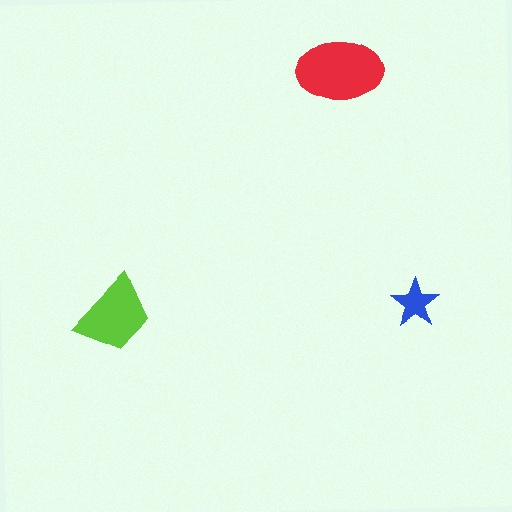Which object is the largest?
The red ellipse.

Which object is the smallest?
The blue star.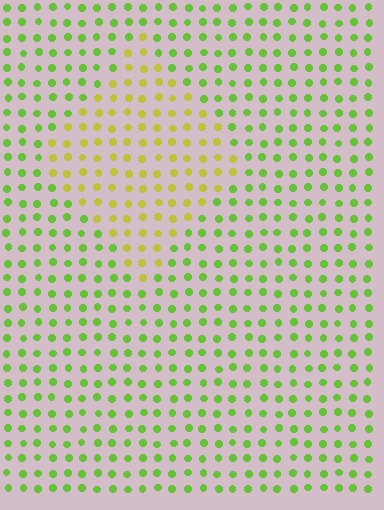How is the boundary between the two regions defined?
The boundary is defined purely by a slight shift in hue (about 38 degrees). Spacing, size, and orientation are identical on both sides.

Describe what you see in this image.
The image is filled with small lime elements in a uniform arrangement. A diamond-shaped region is visible where the elements are tinted to a slightly different hue, forming a subtle color boundary.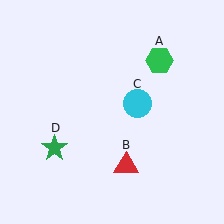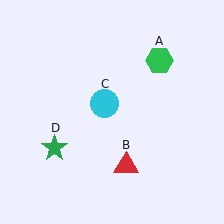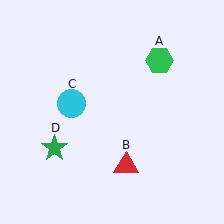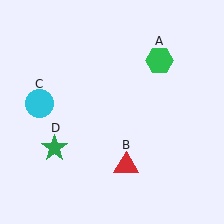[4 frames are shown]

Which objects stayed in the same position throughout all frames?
Green hexagon (object A) and red triangle (object B) and green star (object D) remained stationary.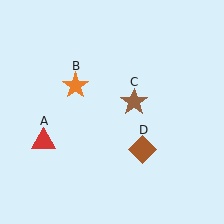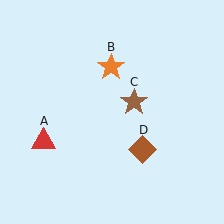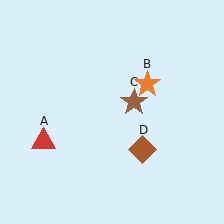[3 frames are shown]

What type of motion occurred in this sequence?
The orange star (object B) rotated clockwise around the center of the scene.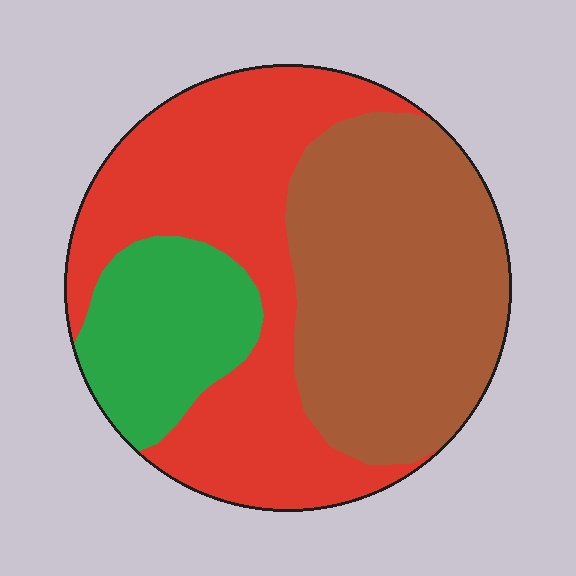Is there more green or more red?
Red.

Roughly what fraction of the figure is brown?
Brown takes up about two fifths (2/5) of the figure.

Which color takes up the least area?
Green, at roughly 15%.